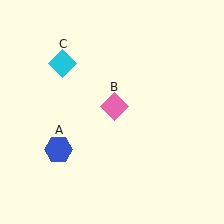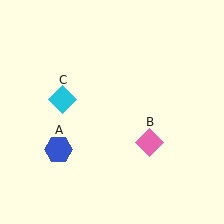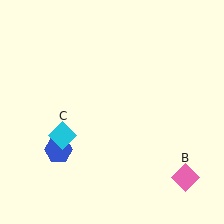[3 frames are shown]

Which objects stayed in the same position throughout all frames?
Blue hexagon (object A) remained stationary.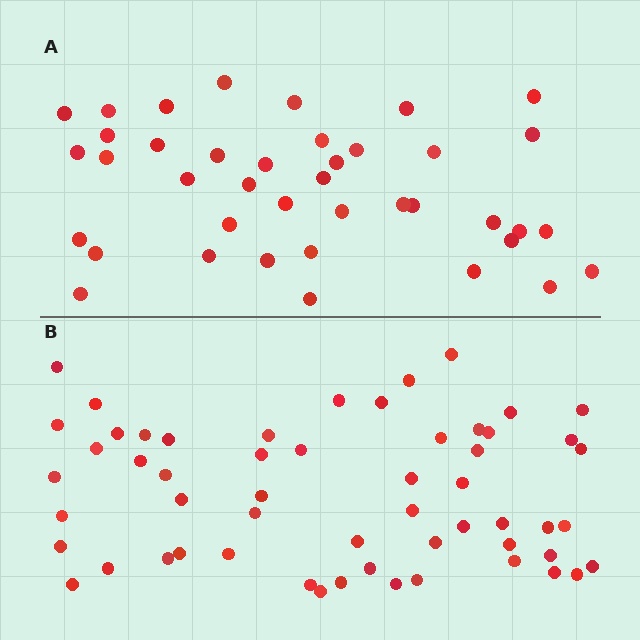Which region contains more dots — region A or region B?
Region B (the bottom region) has more dots.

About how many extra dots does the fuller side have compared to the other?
Region B has approximately 15 more dots than region A.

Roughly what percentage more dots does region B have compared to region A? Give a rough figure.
About 40% more.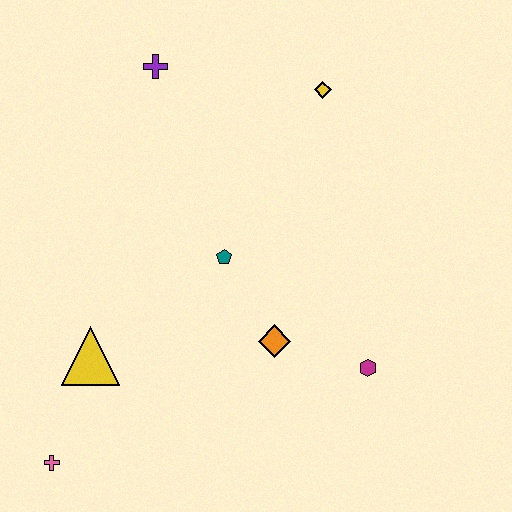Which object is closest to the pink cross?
The yellow triangle is closest to the pink cross.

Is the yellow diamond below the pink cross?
No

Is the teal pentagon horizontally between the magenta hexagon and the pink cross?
Yes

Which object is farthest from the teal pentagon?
The pink cross is farthest from the teal pentagon.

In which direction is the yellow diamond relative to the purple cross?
The yellow diamond is to the right of the purple cross.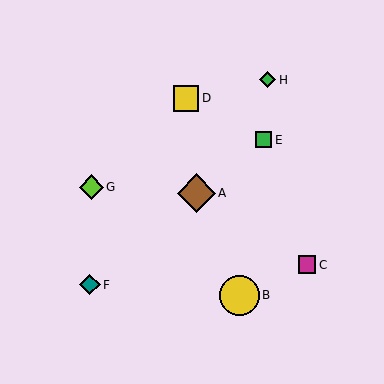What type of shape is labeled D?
Shape D is a yellow square.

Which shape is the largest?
The yellow circle (labeled B) is the largest.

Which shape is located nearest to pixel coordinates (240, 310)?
The yellow circle (labeled B) at (240, 295) is nearest to that location.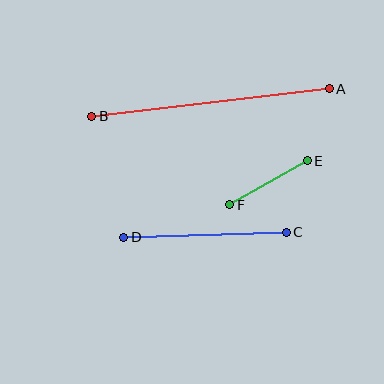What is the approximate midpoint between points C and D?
The midpoint is at approximately (205, 235) pixels.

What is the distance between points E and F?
The distance is approximately 89 pixels.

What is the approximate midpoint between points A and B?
The midpoint is at approximately (211, 103) pixels.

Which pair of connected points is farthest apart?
Points A and B are farthest apart.